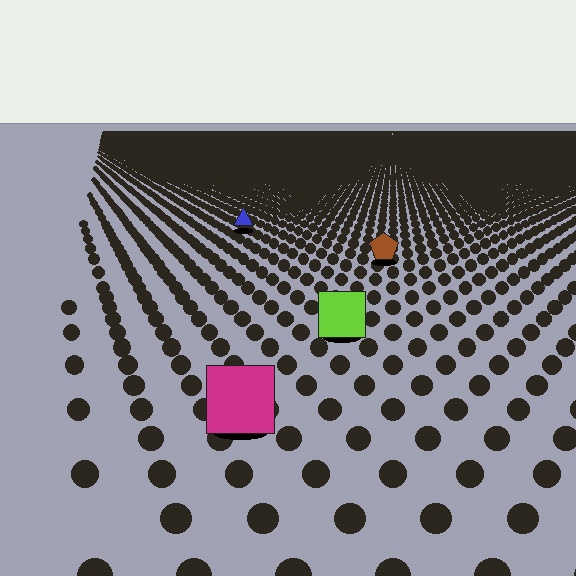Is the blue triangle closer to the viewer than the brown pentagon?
No. The brown pentagon is closer — you can tell from the texture gradient: the ground texture is coarser near it.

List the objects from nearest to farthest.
From nearest to farthest: the magenta square, the lime square, the brown pentagon, the blue triangle.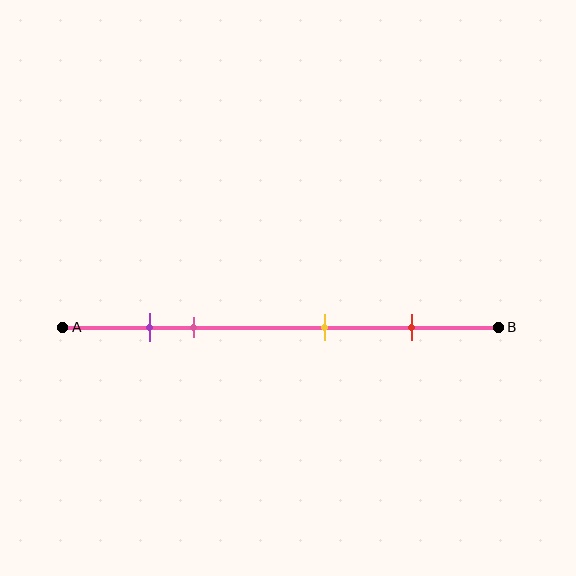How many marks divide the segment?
There are 4 marks dividing the segment.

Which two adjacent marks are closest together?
The purple and pink marks are the closest adjacent pair.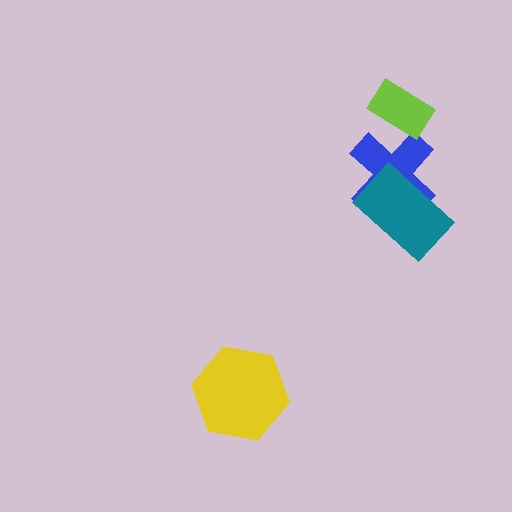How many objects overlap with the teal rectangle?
1 object overlaps with the teal rectangle.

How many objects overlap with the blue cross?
2 objects overlap with the blue cross.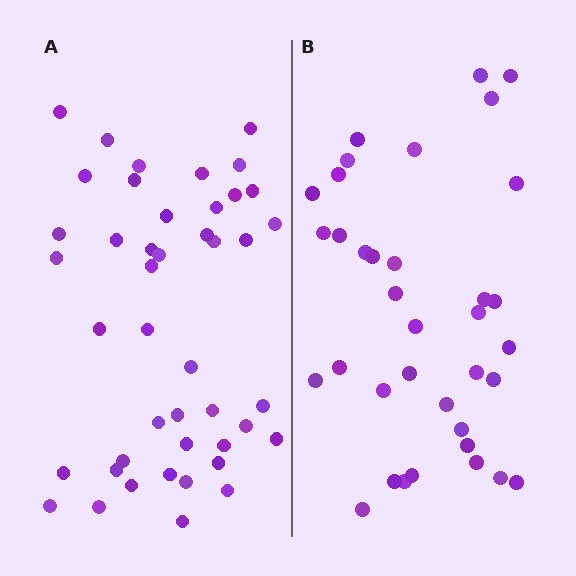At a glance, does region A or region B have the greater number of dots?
Region A (the left region) has more dots.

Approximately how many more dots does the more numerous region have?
Region A has roughly 8 or so more dots than region B.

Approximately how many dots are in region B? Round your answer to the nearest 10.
About 40 dots. (The exact count is 36, which rounds to 40.)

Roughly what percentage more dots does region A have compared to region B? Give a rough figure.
About 20% more.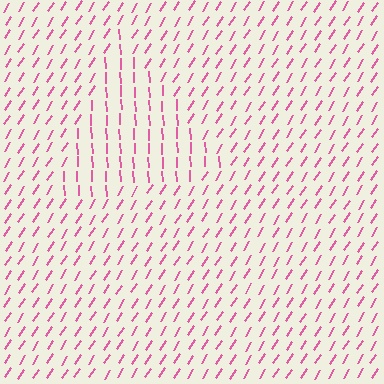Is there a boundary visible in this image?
Yes, there is a texture boundary formed by a change in line orientation.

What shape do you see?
I see a triangle.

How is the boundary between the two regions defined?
The boundary is defined purely by a change in line orientation (approximately 36 degrees difference). All lines are the same color and thickness.